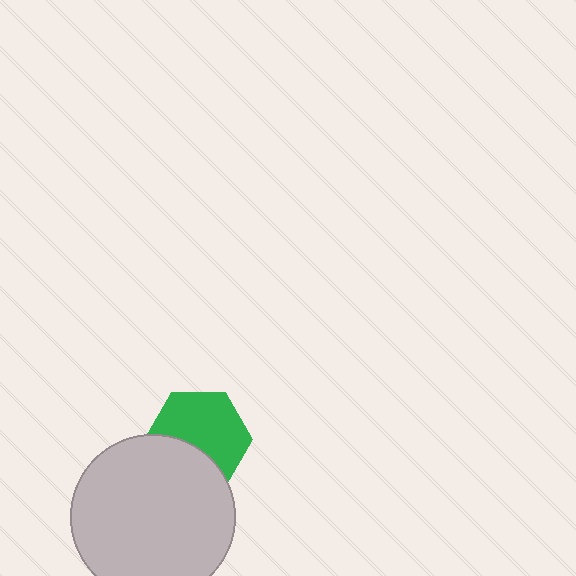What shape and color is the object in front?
The object in front is a light gray circle.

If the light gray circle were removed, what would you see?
You would see the complete green hexagon.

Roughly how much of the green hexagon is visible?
About half of it is visible (roughly 64%).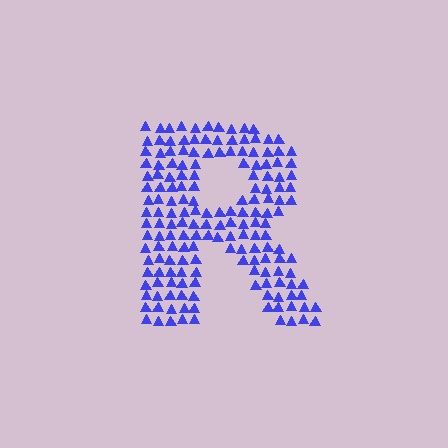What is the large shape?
The large shape is the letter R.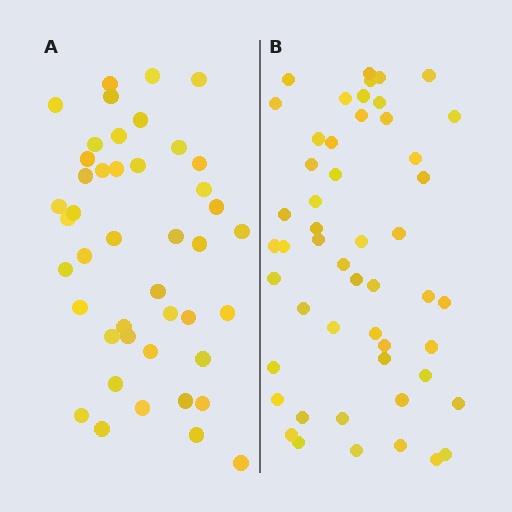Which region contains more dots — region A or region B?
Region B (the right region) has more dots.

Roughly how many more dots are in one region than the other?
Region B has roughly 8 or so more dots than region A.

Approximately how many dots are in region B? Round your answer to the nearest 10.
About 50 dots. (The exact count is 51, which rounds to 50.)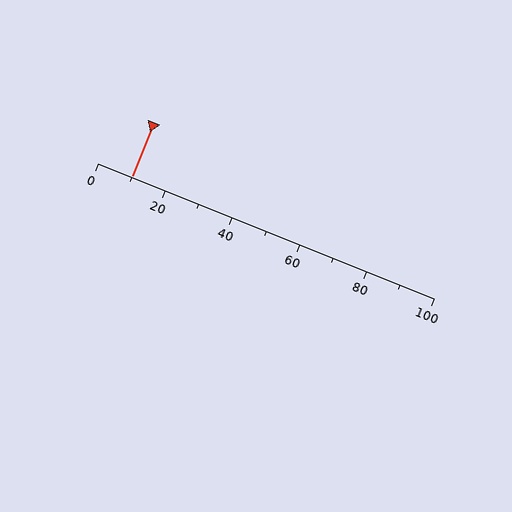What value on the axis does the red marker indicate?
The marker indicates approximately 10.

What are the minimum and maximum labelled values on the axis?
The axis runs from 0 to 100.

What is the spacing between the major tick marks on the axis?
The major ticks are spaced 20 apart.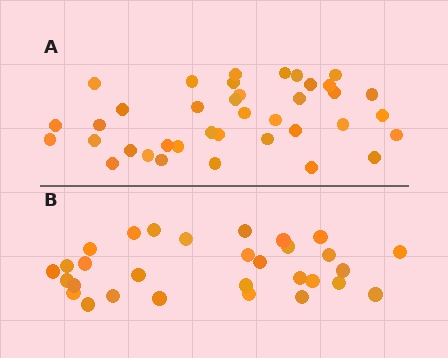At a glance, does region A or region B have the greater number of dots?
Region A (the top region) has more dots.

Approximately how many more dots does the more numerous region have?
Region A has roughly 8 or so more dots than region B.